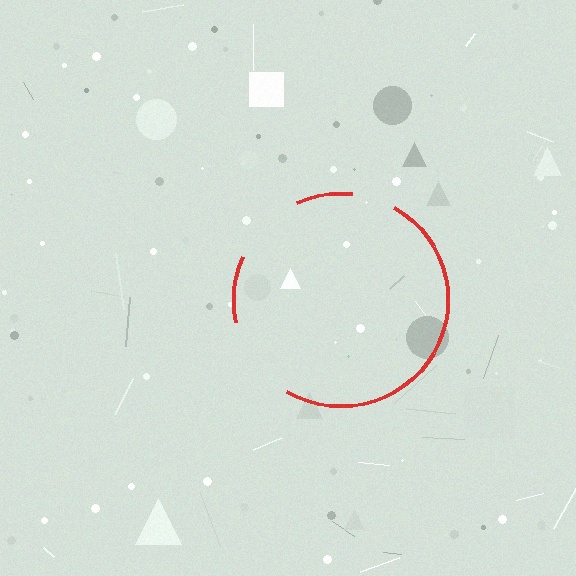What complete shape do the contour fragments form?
The contour fragments form a circle.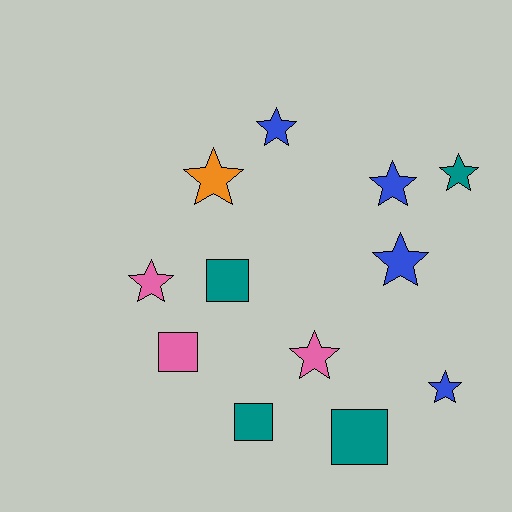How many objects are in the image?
There are 12 objects.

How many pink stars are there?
There are 2 pink stars.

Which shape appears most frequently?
Star, with 8 objects.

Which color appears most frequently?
Blue, with 4 objects.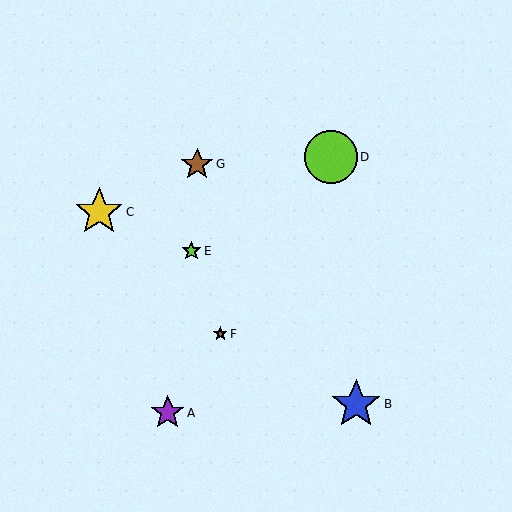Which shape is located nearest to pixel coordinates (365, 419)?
The blue star (labeled B) at (356, 404) is nearest to that location.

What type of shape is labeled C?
Shape C is a yellow star.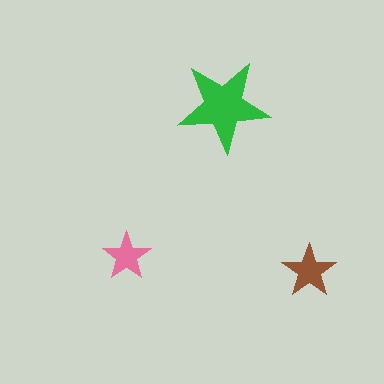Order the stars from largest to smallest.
the green one, the brown one, the pink one.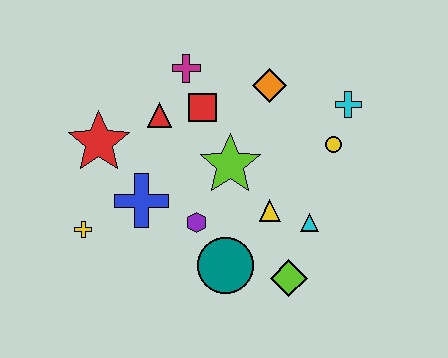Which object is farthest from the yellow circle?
The yellow cross is farthest from the yellow circle.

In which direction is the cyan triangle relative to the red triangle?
The cyan triangle is to the right of the red triangle.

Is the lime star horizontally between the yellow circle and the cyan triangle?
No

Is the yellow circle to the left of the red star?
No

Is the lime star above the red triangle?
No